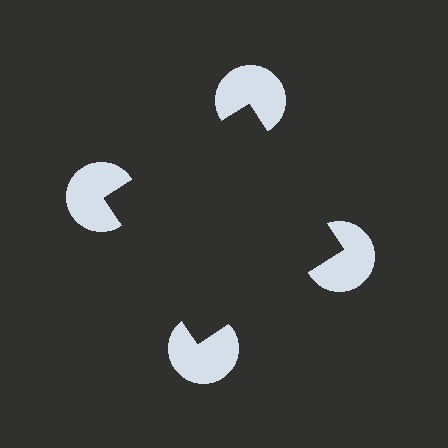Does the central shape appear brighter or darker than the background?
It typically appears slightly darker than the background, even though no actual brightness change is drawn.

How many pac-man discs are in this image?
There are 4 — one at each vertex of the illusory square.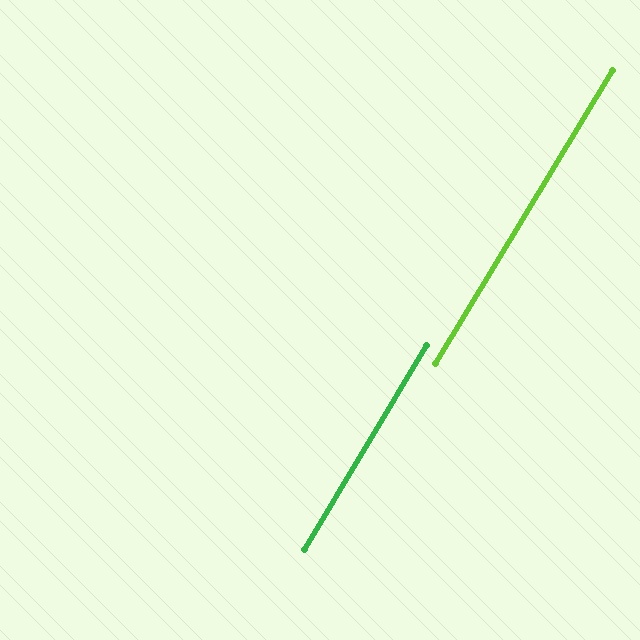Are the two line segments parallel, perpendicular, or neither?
Parallel — their directions differ by only 0.1°.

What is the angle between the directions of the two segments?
Approximately 0 degrees.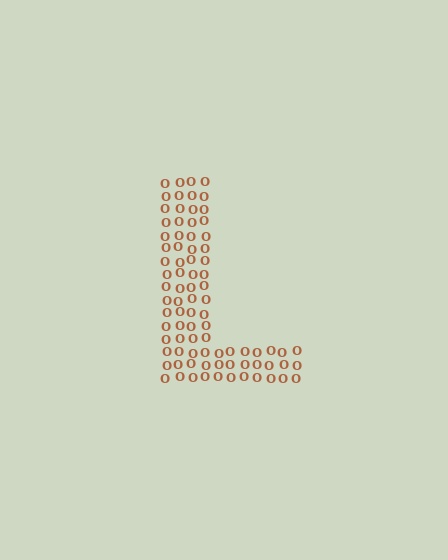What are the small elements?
The small elements are letter O's.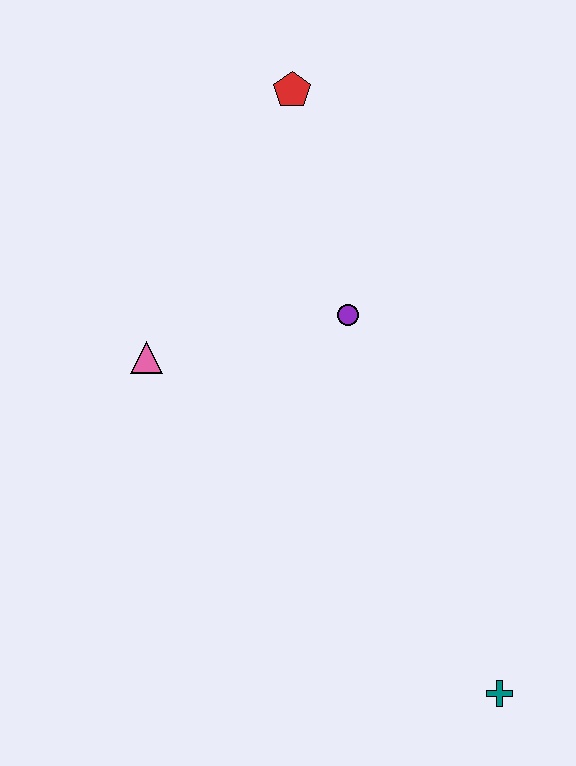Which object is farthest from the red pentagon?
The teal cross is farthest from the red pentagon.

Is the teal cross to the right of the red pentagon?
Yes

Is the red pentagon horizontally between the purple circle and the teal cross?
No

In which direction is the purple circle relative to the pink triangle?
The purple circle is to the right of the pink triangle.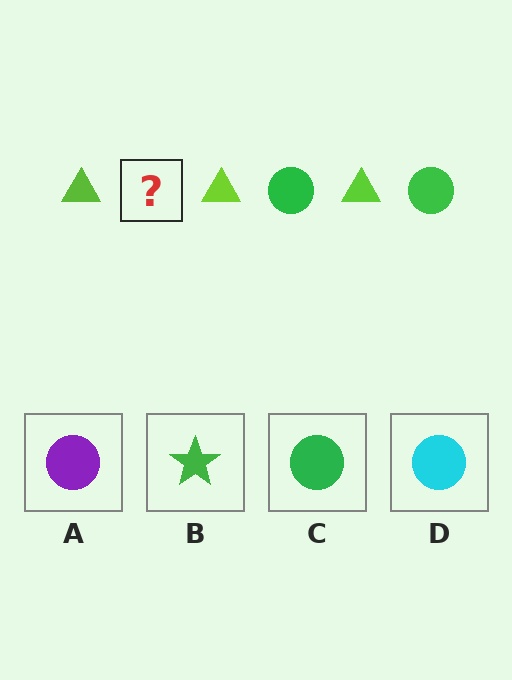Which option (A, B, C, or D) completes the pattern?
C.